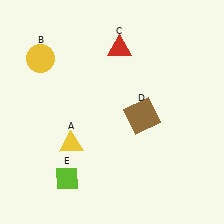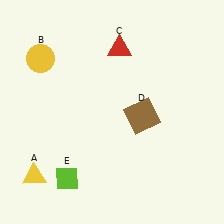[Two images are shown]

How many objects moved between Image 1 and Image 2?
1 object moved between the two images.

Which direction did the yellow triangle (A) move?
The yellow triangle (A) moved left.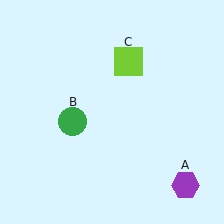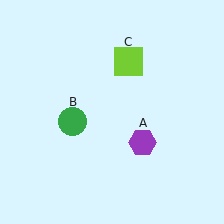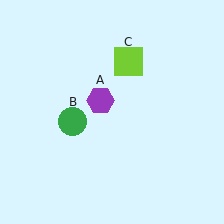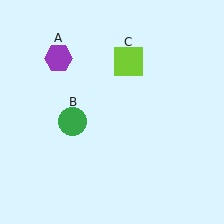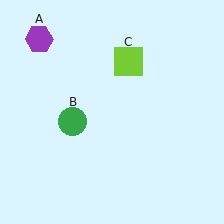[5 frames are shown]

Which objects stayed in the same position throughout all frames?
Green circle (object B) and lime square (object C) remained stationary.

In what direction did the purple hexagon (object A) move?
The purple hexagon (object A) moved up and to the left.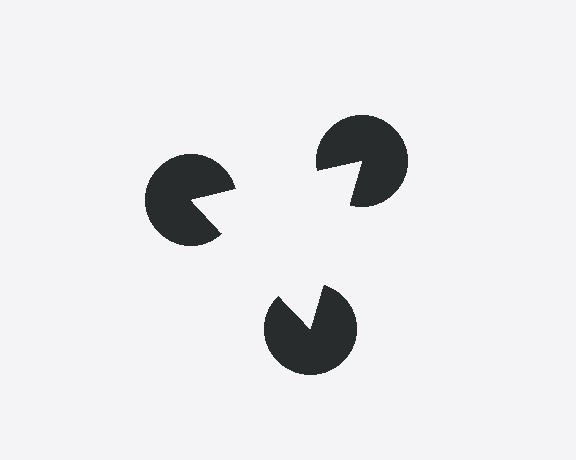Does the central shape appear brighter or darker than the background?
It typically appears slightly brighter than the background, even though no actual brightness change is drawn.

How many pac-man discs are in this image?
There are 3 — one at each vertex of the illusory triangle.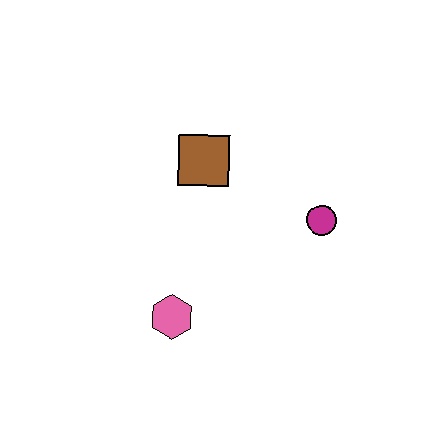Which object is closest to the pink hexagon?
The brown square is closest to the pink hexagon.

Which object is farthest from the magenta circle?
The pink hexagon is farthest from the magenta circle.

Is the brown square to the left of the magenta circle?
Yes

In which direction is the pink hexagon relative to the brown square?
The pink hexagon is below the brown square.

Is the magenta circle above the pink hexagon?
Yes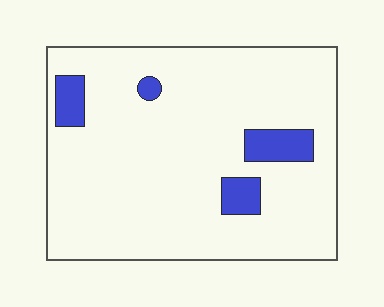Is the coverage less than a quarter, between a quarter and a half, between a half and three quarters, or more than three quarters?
Less than a quarter.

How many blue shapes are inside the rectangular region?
4.